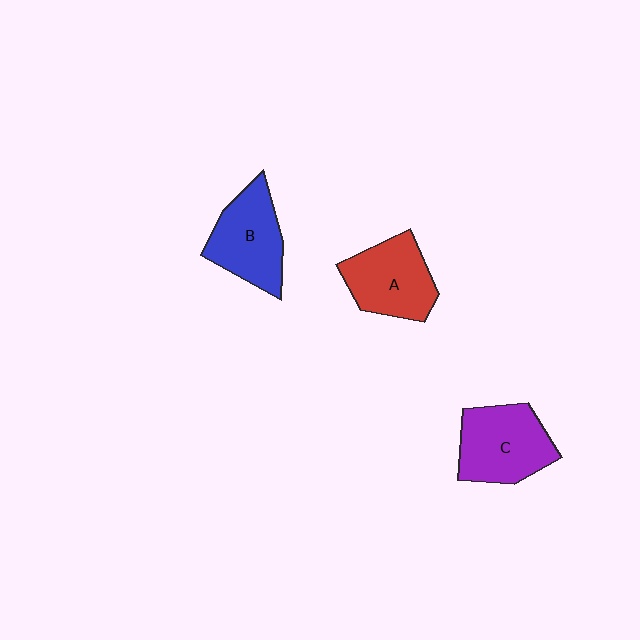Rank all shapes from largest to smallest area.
From largest to smallest: C (purple), B (blue), A (red).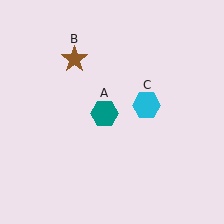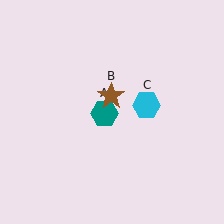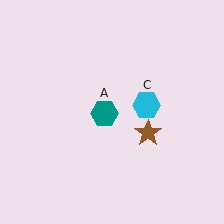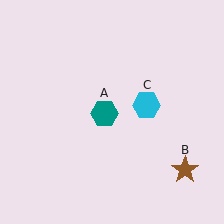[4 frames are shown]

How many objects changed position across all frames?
1 object changed position: brown star (object B).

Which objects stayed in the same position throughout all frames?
Teal hexagon (object A) and cyan hexagon (object C) remained stationary.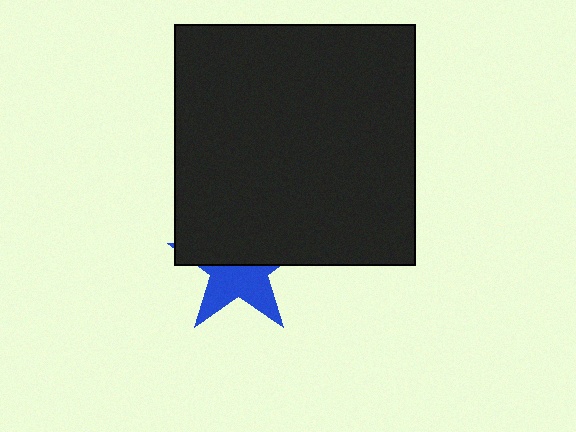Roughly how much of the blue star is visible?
About half of it is visible (roughly 48%).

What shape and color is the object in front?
The object in front is a black square.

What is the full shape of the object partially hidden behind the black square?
The partially hidden object is a blue star.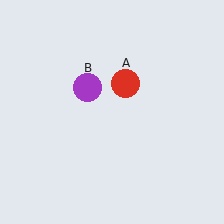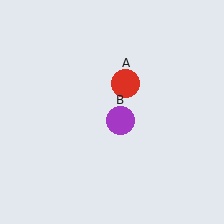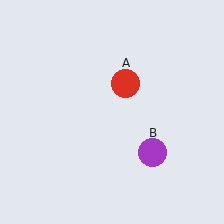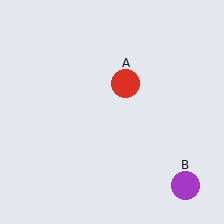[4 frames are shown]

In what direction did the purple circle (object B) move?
The purple circle (object B) moved down and to the right.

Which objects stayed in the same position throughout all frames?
Red circle (object A) remained stationary.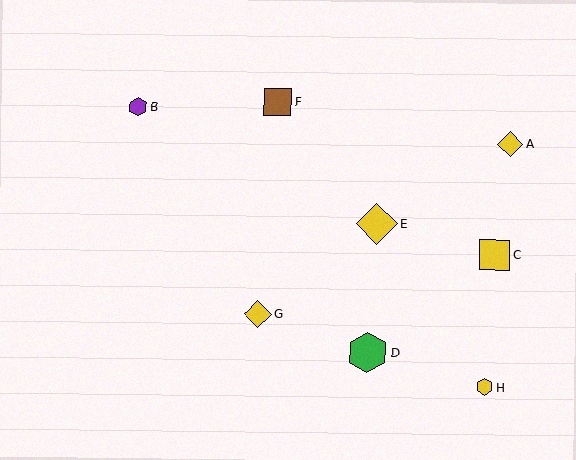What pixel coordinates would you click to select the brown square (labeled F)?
Click at (278, 102) to select the brown square F.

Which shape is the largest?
The yellow diamond (labeled E) is the largest.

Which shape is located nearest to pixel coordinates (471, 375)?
The yellow hexagon (labeled H) at (485, 387) is nearest to that location.